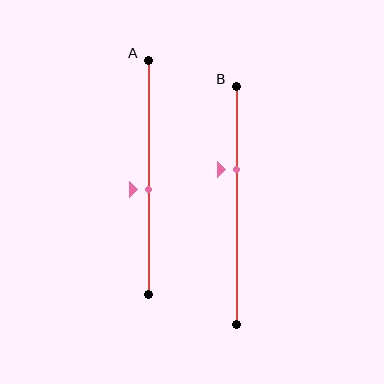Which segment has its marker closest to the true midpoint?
Segment A has its marker closest to the true midpoint.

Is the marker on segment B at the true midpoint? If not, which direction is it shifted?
No, the marker on segment B is shifted upward by about 15% of the segment length.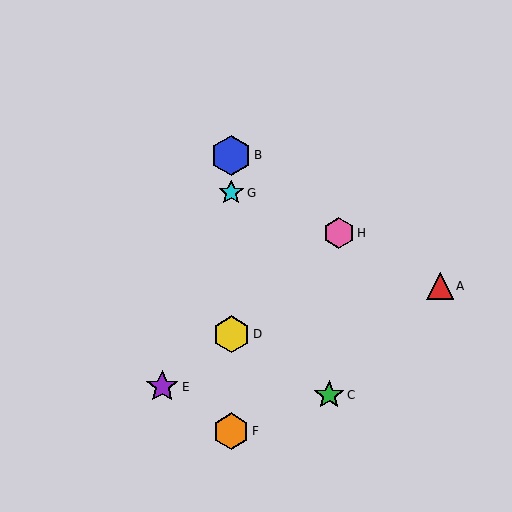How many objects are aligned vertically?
4 objects (B, D, F, G) are aligned vertically.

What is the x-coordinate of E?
Object E is at x≈162.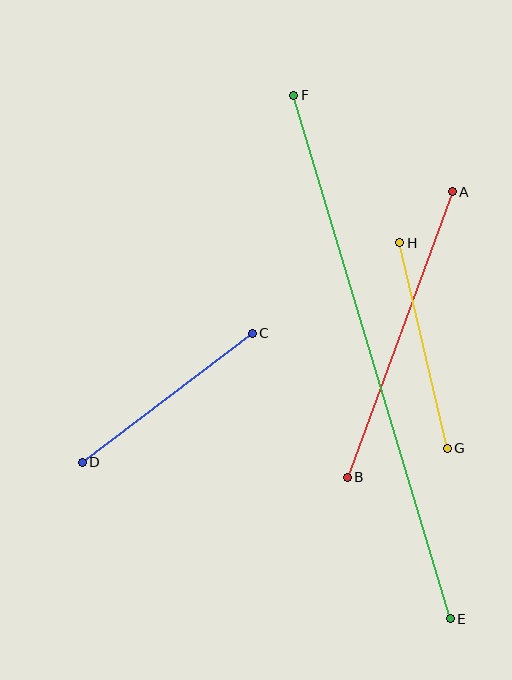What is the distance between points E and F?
The distance is approximately 547 pixels.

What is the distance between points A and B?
The distance is approximately 304 pixels.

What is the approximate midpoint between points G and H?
The midpoint is at approximately (423, 345) pixels.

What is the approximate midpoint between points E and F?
The midpoint is at approximately (372, 357) pixels.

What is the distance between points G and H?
The distance is approximately 211 pixels.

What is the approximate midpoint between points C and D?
The midpoint is at approximately (167, 398) pixels.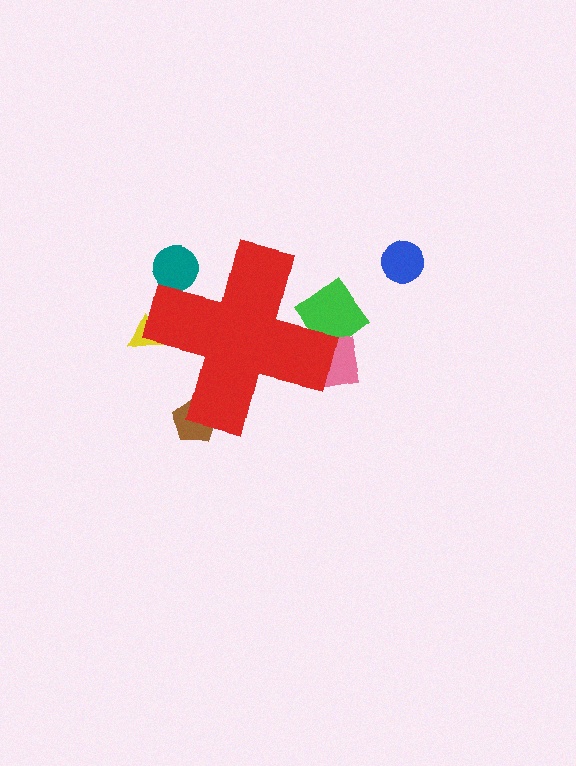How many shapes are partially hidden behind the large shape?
5 shapes are partially hidden.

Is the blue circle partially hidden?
No, the blue circle is fully visible.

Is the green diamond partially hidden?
Yes, the green diamond is partially hidden behind the red cross.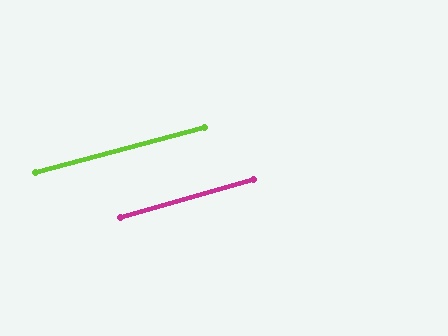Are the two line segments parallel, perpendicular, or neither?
Parallel — their directions differ by only 1.1°.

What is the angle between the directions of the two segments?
Approximately 1 degree.